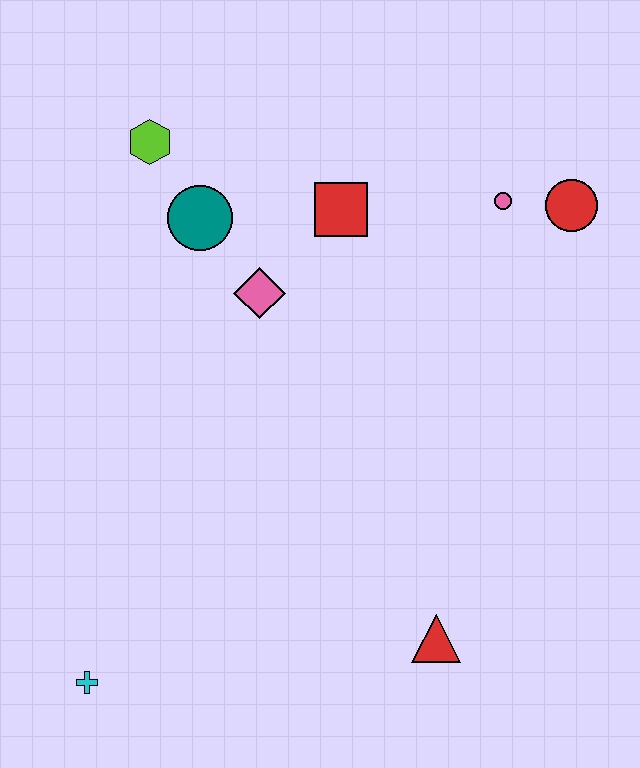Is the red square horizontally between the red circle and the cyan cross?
Yes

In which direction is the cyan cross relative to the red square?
The cyan cross is below the red square.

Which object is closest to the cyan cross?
The red triangle is closest to the cyan cross.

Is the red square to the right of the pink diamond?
Yes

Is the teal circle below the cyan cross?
No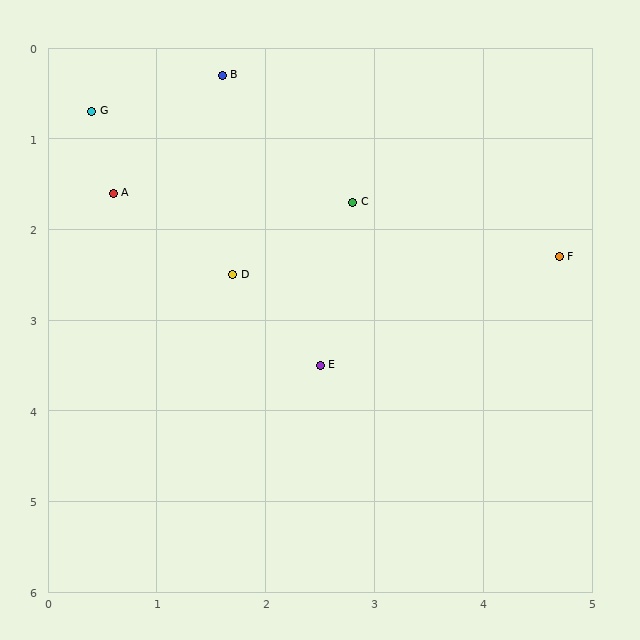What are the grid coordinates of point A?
Point A is at approximately (0.6, 1.6).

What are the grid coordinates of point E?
Point E is at approximately (2.5, 3.5).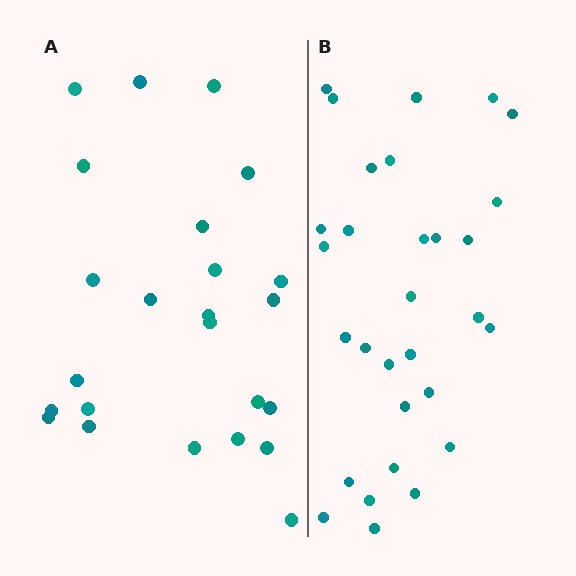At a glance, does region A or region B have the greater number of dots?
Region B (the right region) has more dots.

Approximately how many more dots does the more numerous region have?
Region B has about 6 more dots than region A.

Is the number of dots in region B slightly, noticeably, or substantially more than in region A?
Region B has noticeably more, but not dramatically so. The ratio is roughly 1.2 to 1.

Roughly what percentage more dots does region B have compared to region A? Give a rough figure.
About 25% more.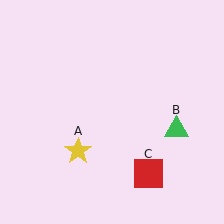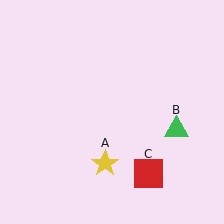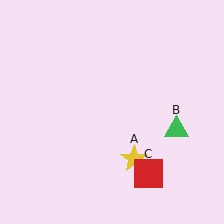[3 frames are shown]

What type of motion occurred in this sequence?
The yellow star (object A) rotated counterclockwise around the center of the scene.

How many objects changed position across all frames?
1 object changed position: yellow star (object A).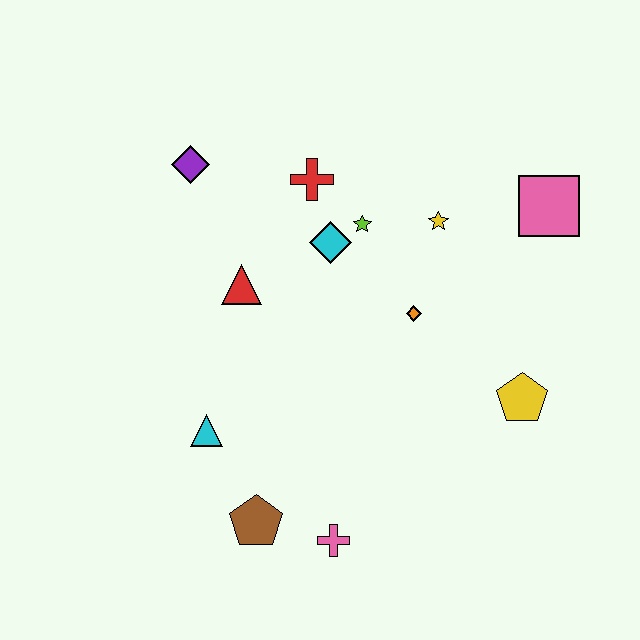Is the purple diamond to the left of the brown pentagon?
Yes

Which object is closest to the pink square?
The yellow star is closest to the pink square.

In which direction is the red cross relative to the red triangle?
The red cross is above the red triangle.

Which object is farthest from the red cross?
The pink cross is farthest from the red cross.